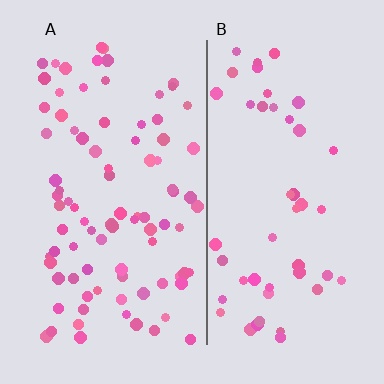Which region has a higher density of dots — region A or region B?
A (the left).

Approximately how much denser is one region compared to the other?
Approximately 1.8× — region A over region B.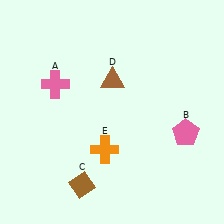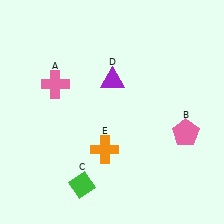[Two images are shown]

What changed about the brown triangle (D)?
In Image 1, D is brown. In Image 2, it changed to purple.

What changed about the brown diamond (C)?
In Image 1, C is brown. In Image 2, it changed to green.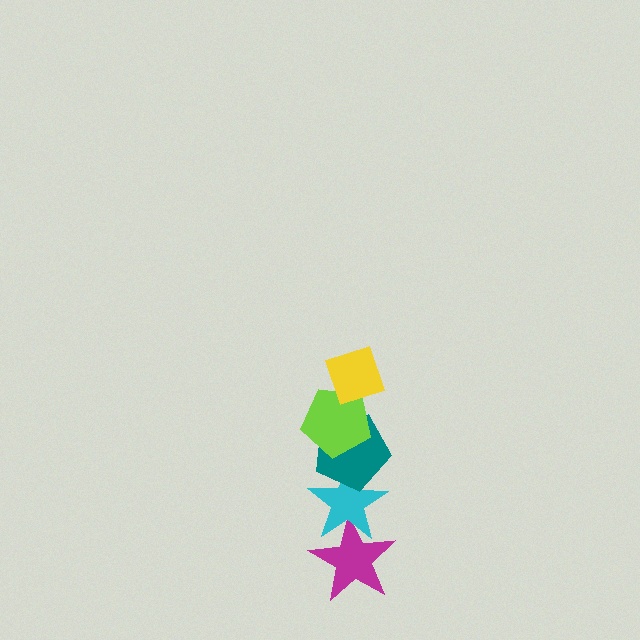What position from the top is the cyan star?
The cyan star is 4th from the top.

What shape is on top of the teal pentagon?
The lime pentagon is on top of the teal pentagon.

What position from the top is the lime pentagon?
The lime pentagon is 2nd from the top.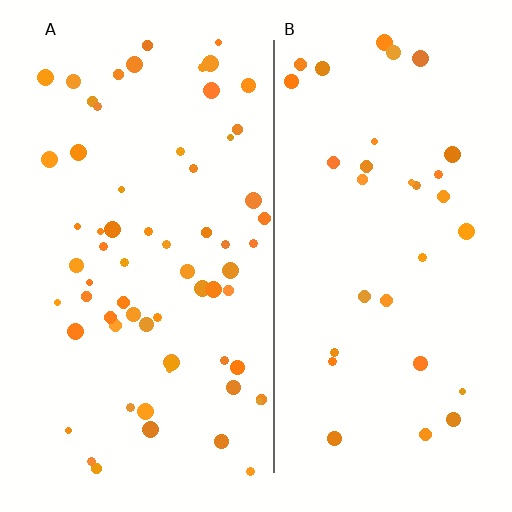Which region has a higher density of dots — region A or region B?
A (the left).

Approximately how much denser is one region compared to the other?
Approximately 2.0× — region A over region B.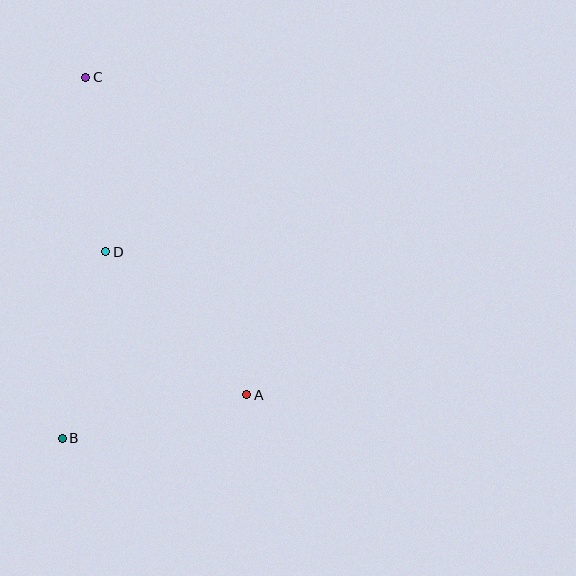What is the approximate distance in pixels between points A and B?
The distance between A and B is approximately 190 pixels.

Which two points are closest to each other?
Points C and D are closest to each other.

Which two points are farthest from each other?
Points B and C are farthest from each other.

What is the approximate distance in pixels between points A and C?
The distance between A and C is approximately 356 pixels.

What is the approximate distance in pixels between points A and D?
The distance between A and D is approximately 201 pixels.